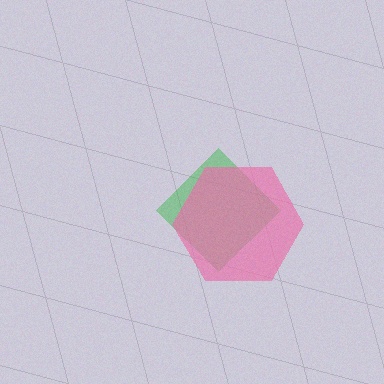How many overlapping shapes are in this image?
There are 2 overlapping shapes in the image.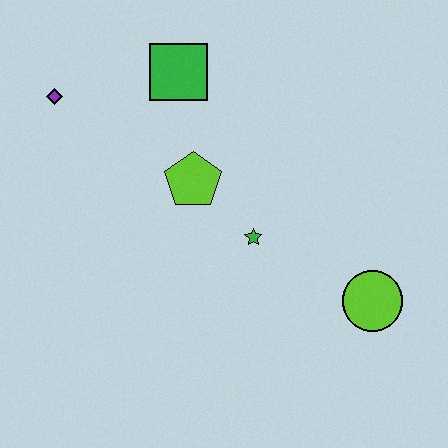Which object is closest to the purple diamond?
The green square is closest to the purple diamond.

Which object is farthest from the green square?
The lime circle is farthest from the green square.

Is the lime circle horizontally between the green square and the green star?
No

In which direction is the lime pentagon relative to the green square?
The lime pentagon is below the green square.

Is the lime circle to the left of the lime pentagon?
No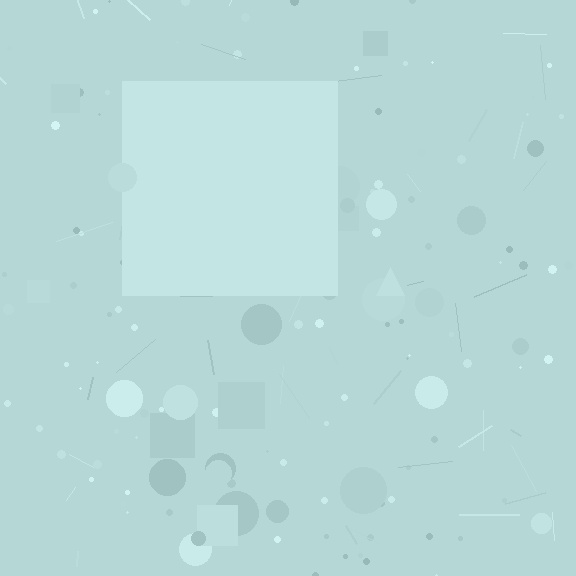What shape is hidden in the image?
A square is hidden in the image.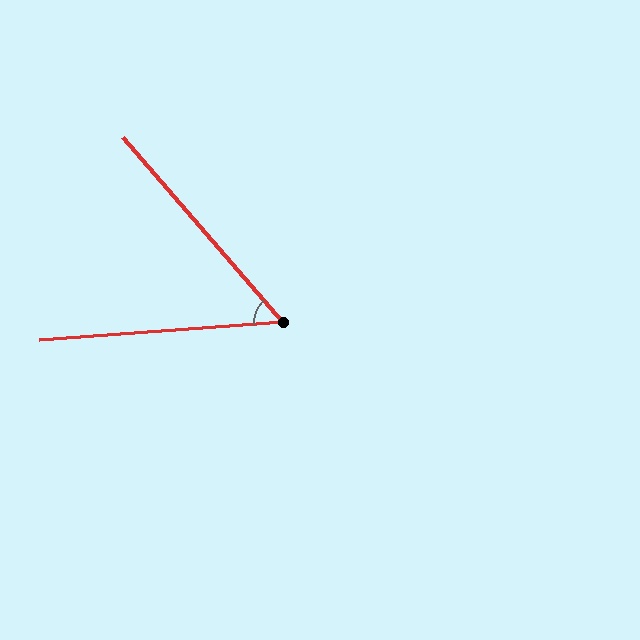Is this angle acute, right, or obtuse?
It is acute.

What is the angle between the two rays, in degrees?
Approximately 53 degrees.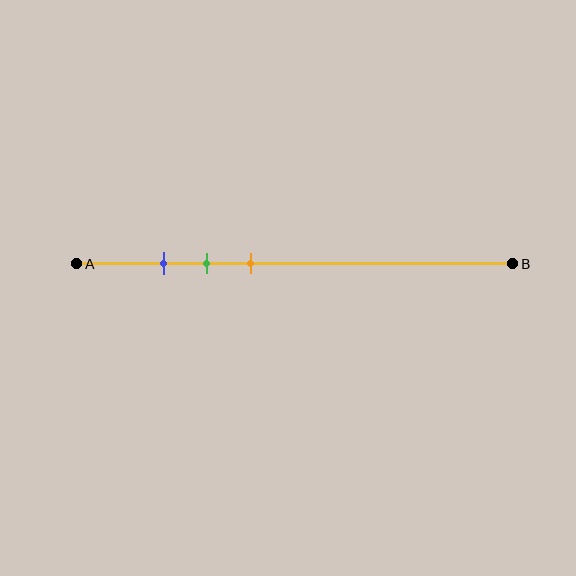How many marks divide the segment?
There are 3 marks dividing the segment.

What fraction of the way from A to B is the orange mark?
The orange mark is approximately 40% (0.4) of the way from A to B.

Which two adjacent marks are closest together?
The blue and green marks are the closest adjacent pair.